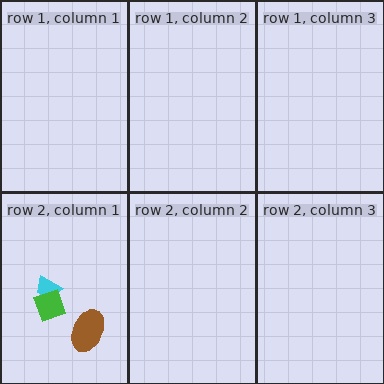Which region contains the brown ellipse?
The row 2, column 1 region.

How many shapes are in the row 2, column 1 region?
3.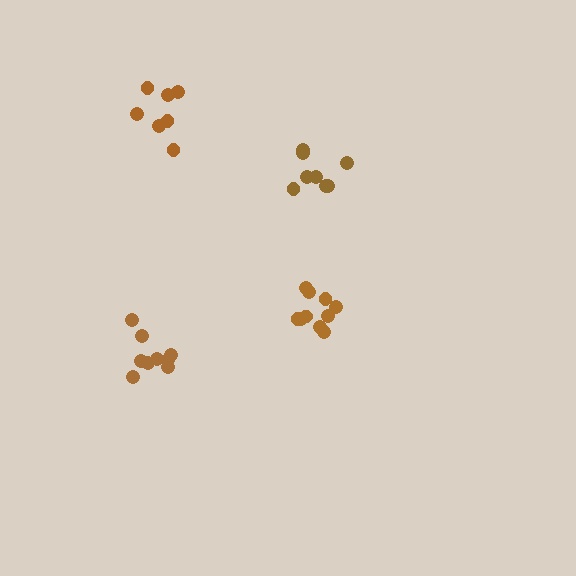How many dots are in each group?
Group 1: 8 dots, Group 2: 9 dots, Group 3: 7 dots, Group 4: 10 dots (34 total).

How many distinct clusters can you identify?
There are 4 distinct clusters.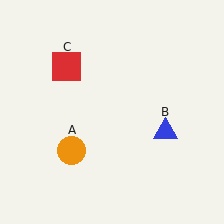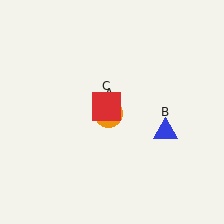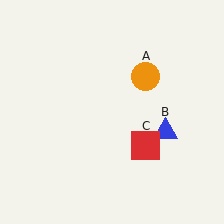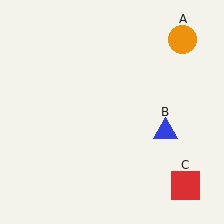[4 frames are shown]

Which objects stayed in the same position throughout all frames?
Blue triangle (object B) remained stationary.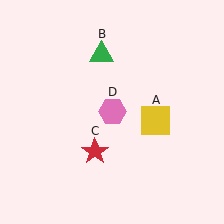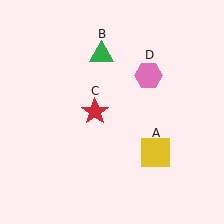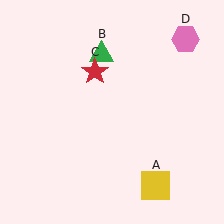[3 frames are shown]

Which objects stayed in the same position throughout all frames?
Green triangle (object B) remained stationary.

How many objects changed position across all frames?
3 objects changed position: yellow square (object A), red star (object C), pink hexagon (object D).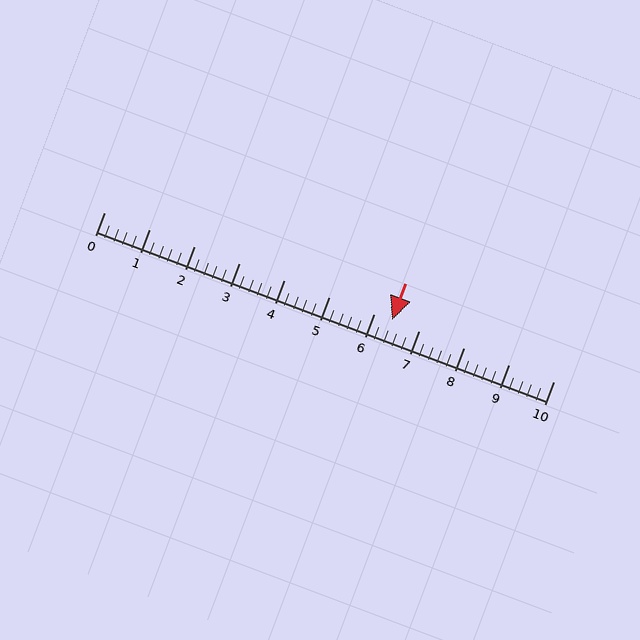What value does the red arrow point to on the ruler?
The red arrow points to approximately 6.4.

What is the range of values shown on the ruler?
The ruler shows values from 0 to 10.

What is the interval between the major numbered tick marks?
The major tick marks are spaced 1 units apart.